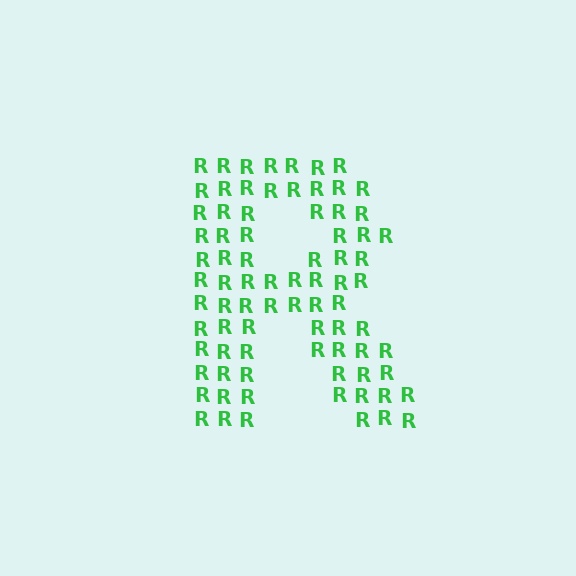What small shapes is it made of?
It is made of small letter R's.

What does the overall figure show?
The overall figure shows the letter R.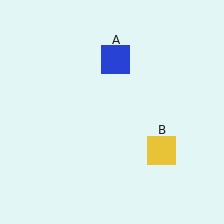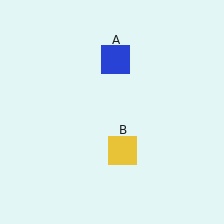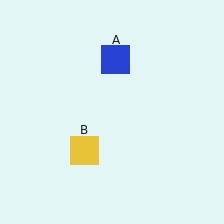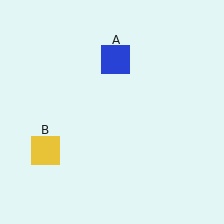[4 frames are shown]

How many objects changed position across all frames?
1 object changed position: yellow square (object B).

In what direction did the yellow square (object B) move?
The yellow square (object B) moved left.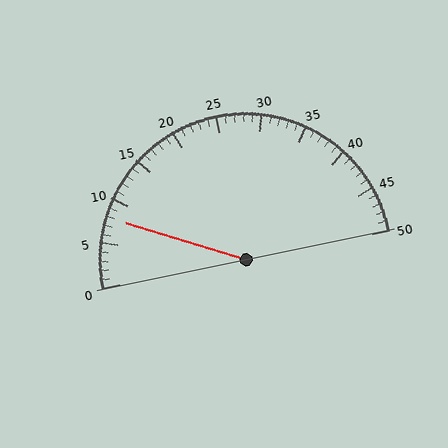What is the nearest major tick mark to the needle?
The nearest major tick mark is 10.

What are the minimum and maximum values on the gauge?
The gauge ranges from 0 to 50.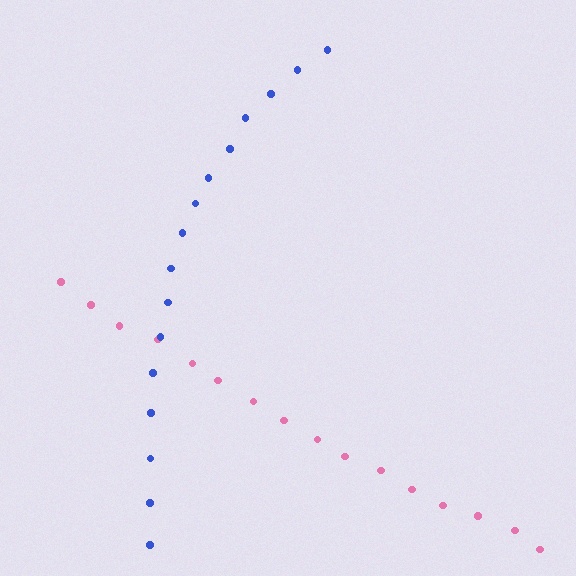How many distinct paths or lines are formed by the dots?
There are 2 distinct paths.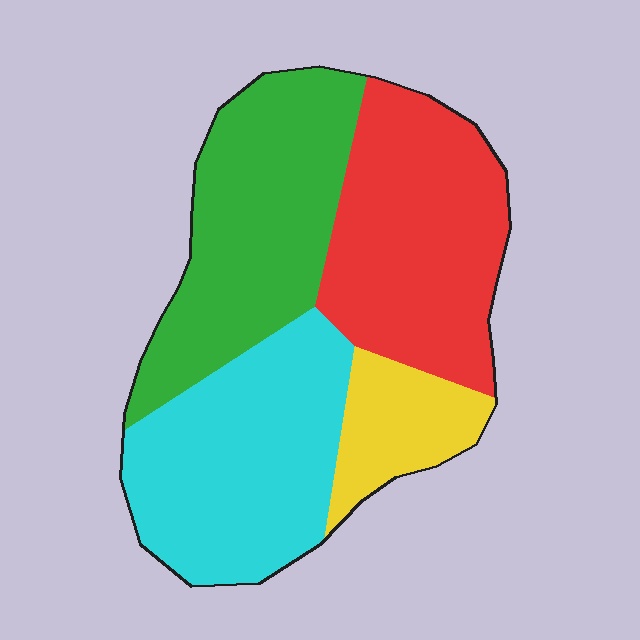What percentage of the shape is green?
Green takes up between a quarter and a half of the shape.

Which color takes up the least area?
Yellow, at roughly 10%.